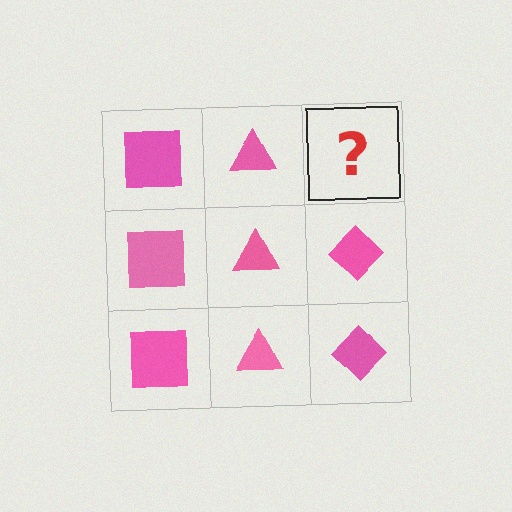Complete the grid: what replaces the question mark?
The question mark should be replaced with a pink diamond.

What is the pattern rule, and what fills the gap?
The rule is that each column has a consistent shape. The gap should be filled with a pink diamond.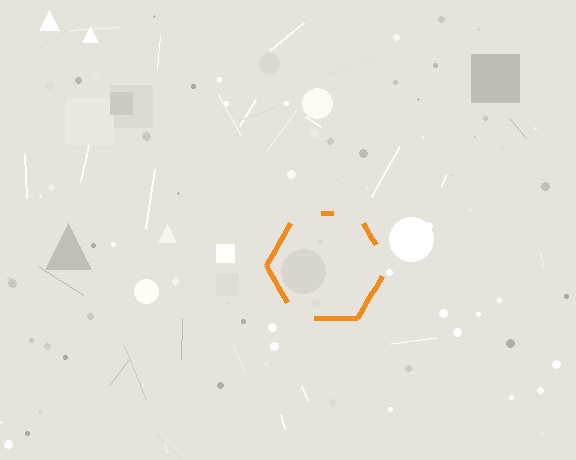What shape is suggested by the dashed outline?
The dashed outline suggests a hexagon.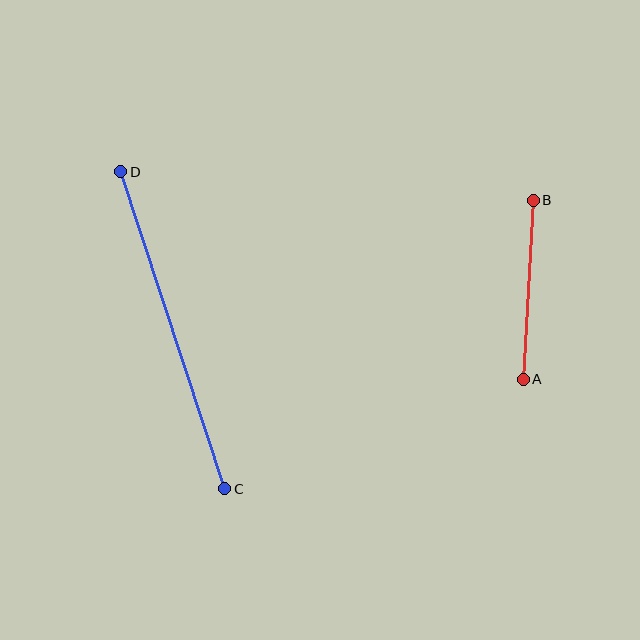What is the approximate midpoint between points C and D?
The midpoint is at approximately (173, 330) pixels.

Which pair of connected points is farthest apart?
Points C and D are farthest apart.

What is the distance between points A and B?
The distance is approximately 179 pixels.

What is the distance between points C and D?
The distance is approximately 334 pixels.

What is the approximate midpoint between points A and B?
The midpoint is at approximately (528, 290) pixels.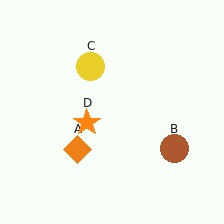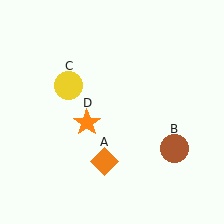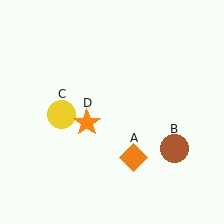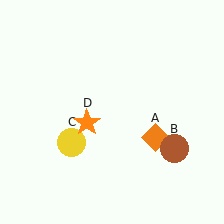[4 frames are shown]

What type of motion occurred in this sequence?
The orange diamond (object A), yellow circle (object C) rotated counterclockwise around the center of the scene.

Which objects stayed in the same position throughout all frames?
Brown circle (object B) and orange star (object D) remained stationary.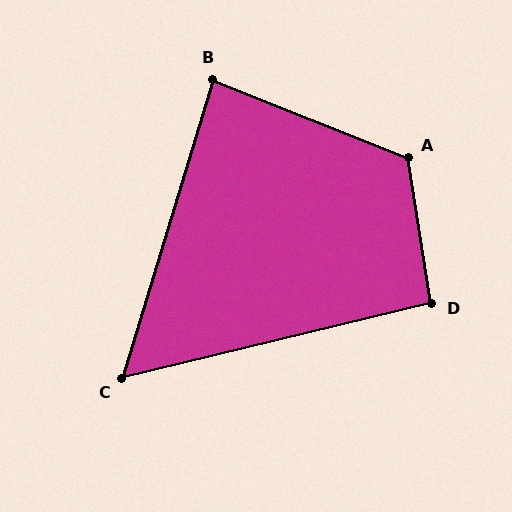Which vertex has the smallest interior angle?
C, at approximately 59 degrees.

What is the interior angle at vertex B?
Approximately 85 degrees (approximately right).